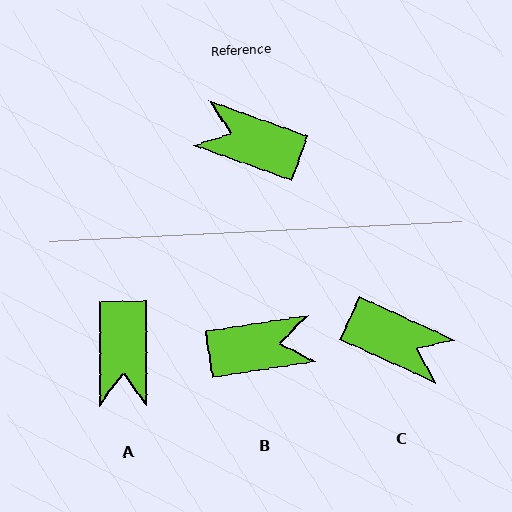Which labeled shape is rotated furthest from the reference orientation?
C, about 175 degrees away.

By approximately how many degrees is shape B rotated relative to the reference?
Approximately 152 degrees clockwise.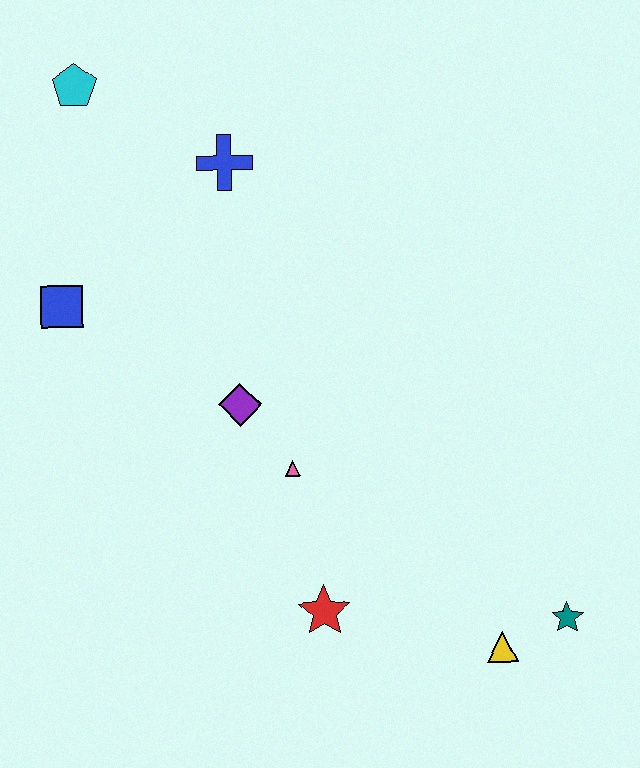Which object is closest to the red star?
The pink triangle is closest to the red star.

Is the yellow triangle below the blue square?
Yes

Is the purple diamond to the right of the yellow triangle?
No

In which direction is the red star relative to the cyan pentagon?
The red star is below the cyan pentagon.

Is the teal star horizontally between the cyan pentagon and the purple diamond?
No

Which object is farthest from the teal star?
The cyan pentagon is farthest from the teal star.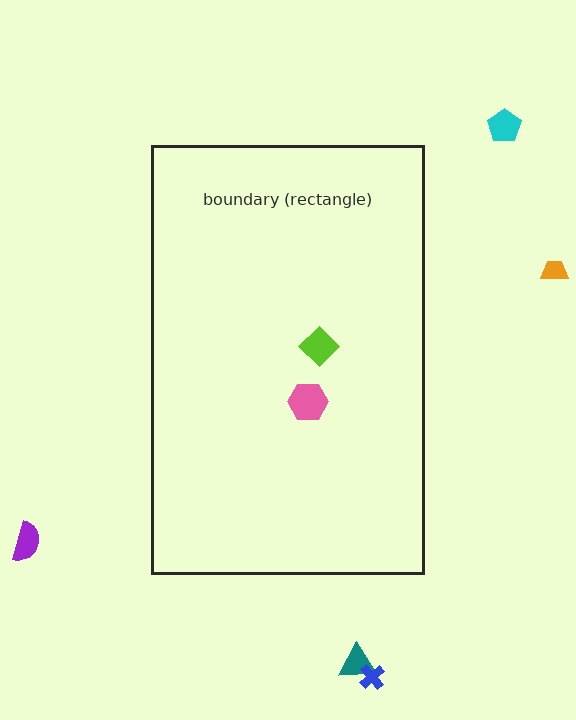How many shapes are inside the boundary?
2 inside, 5 outside.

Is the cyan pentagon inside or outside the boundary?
Outside.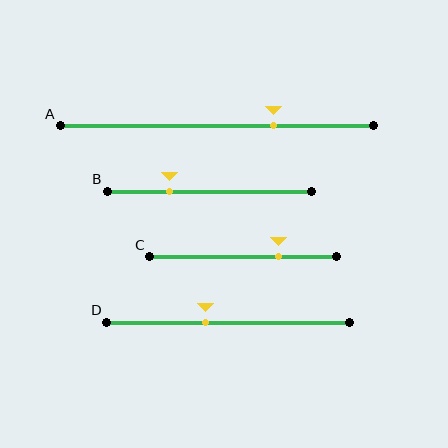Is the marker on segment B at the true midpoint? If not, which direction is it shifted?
No, the marker on segment B is shifted to the left by about 20% of the segment length.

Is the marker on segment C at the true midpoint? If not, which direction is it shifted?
No, the marker on segment C is shifted to the right by about 19% of the segment length.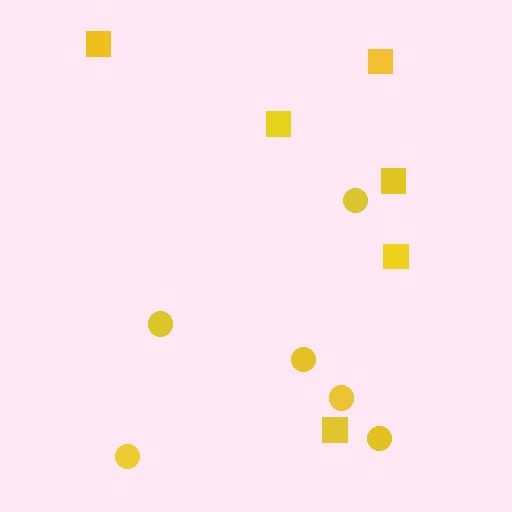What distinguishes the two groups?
There are 2 groups: one group of squares (6) and one group of circles (6).